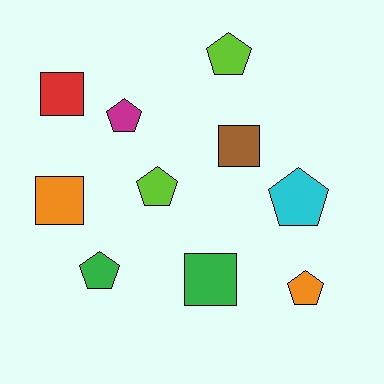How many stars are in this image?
There are no stars.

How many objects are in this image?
There are 10 objects.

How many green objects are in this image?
There are 2 green objects.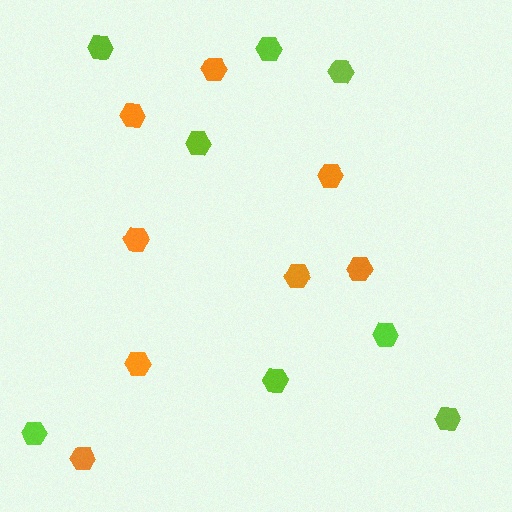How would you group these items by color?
There are 2 groups: one group of lime hexagons (8) and one group of orange hexagons (8).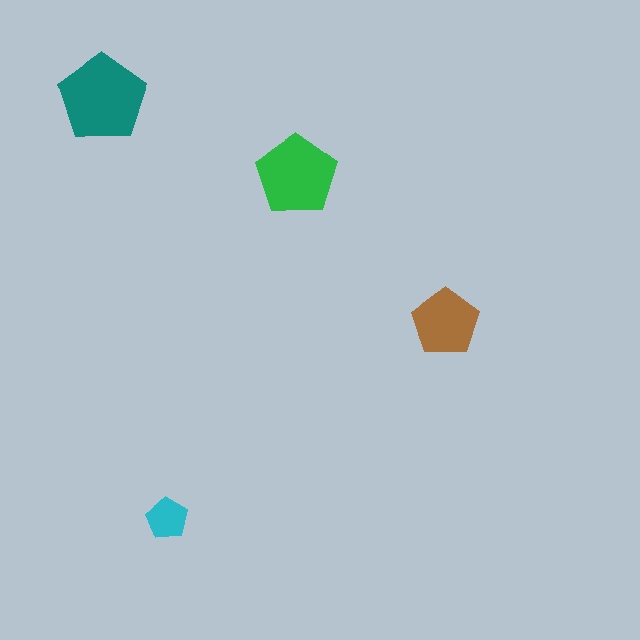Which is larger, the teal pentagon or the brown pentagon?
The teal one.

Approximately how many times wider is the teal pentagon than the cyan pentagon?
About 2 times wider.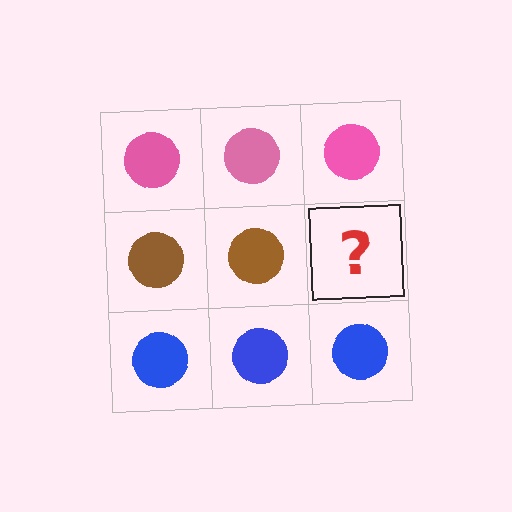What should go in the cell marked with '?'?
The missing cell should contain a brown circle.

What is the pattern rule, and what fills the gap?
The rule is that each row has a consistent color. The gap should be filled with a brown circle.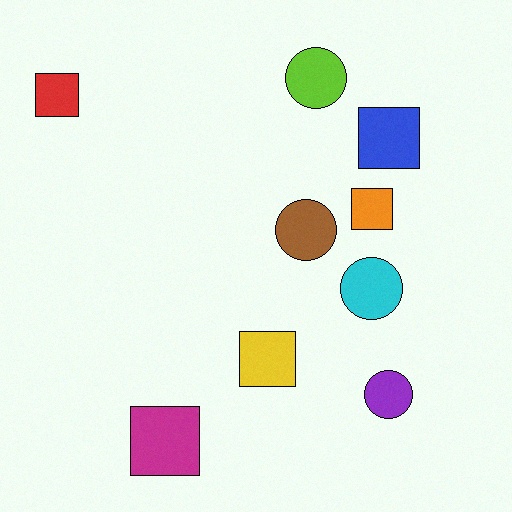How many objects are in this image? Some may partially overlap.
There are 9 objects.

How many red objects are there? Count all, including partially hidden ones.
There is 1 red object.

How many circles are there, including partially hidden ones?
There are 4 circles.